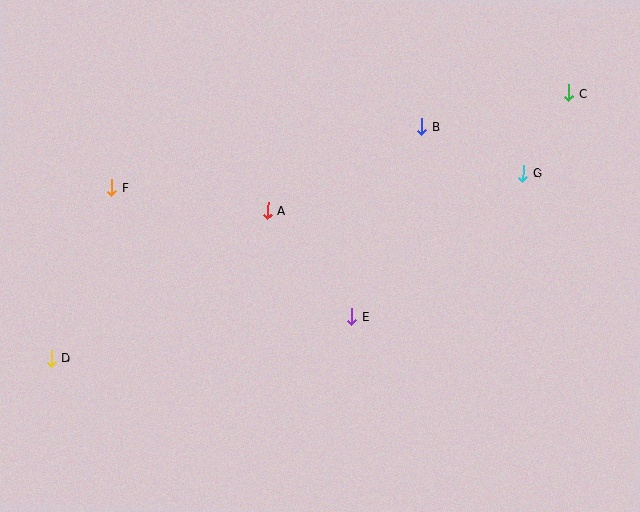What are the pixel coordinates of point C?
Point C is at (569, 93).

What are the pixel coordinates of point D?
Point D is at (51, 358).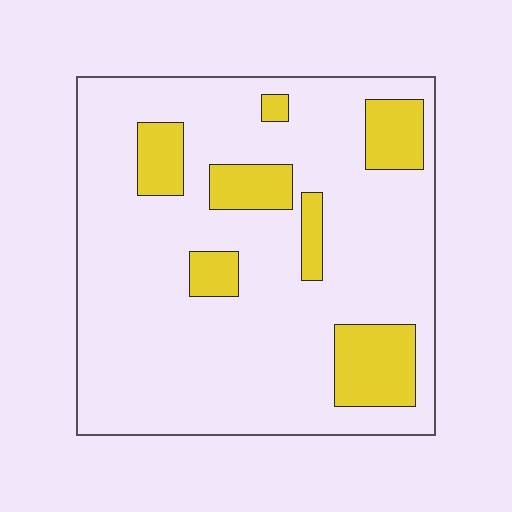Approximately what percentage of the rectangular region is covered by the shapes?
Approximately 20%.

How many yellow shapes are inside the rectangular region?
7.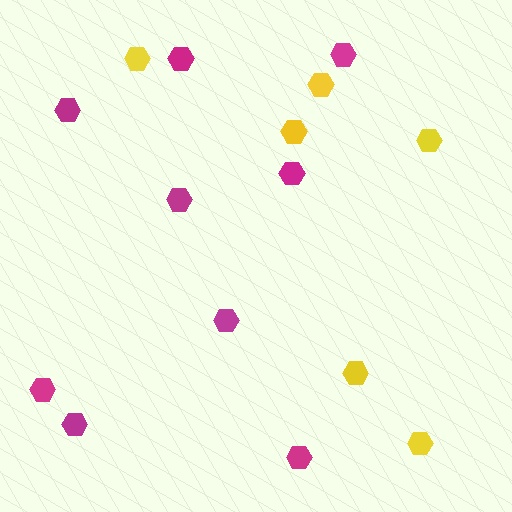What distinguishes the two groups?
There are 2 groups: one group of magenta hexagons (9) and one group of yellow hexagons (6).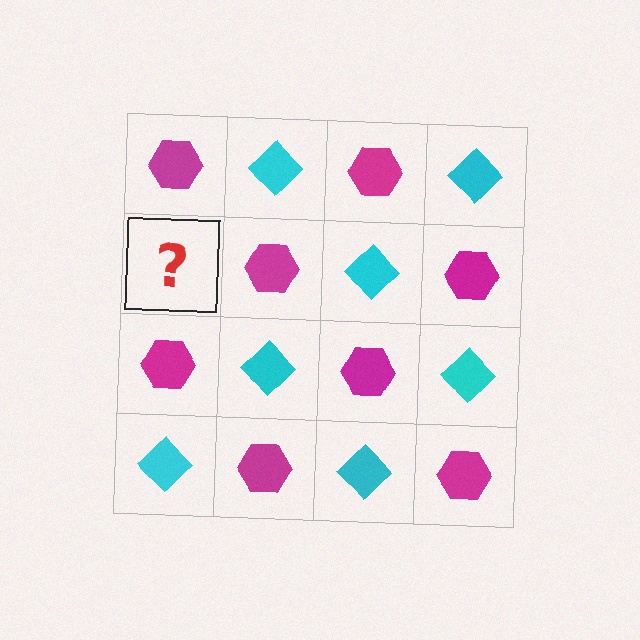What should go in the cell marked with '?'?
The missing cell should contain a cyan diamond.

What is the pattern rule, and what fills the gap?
The rule is that it alternates magenta hexagon and cyan diamond in a checkerboard pattern. The gap should be filled with a cyan diamond.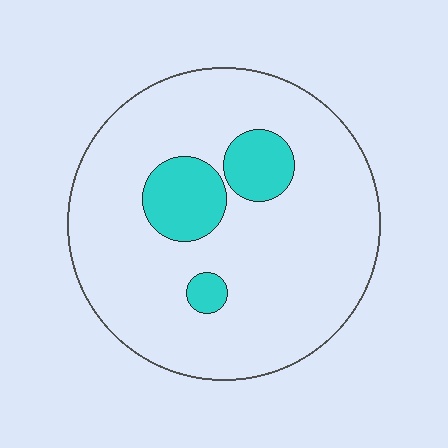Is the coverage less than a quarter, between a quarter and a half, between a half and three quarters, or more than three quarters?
Less than a quarter.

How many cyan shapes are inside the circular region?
3.